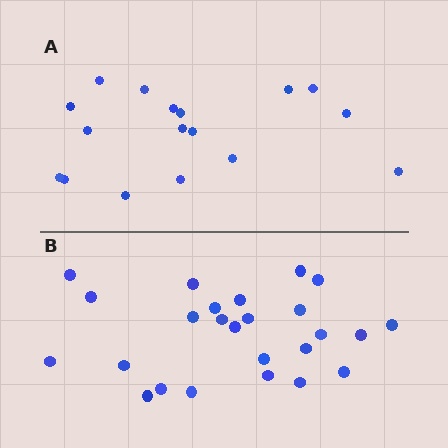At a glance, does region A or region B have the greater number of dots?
Region B (the bottom region) has more dots.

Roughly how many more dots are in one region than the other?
Region B has roughly 8 or so more dots than region A.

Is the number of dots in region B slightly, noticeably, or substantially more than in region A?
Region B has substantially more. The ratio is roughly 1.5 to 1.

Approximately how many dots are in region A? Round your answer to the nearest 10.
About 20 dots. (The exact count is 17, which rounds to 20.)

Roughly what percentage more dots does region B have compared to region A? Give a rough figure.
About 45% more.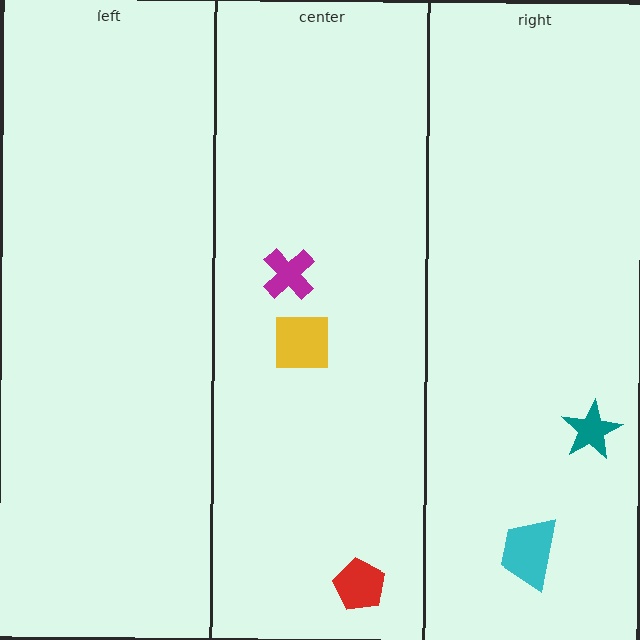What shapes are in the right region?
The cyan trapezoid, the teal star.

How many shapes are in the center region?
3.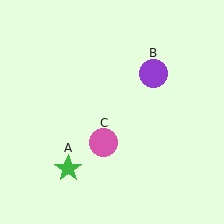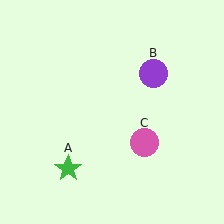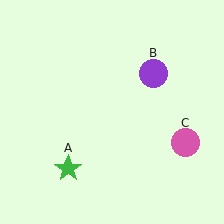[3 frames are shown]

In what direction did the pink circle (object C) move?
The pink circle (object C) moved right.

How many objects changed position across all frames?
1 object changed position: pink circle (object C).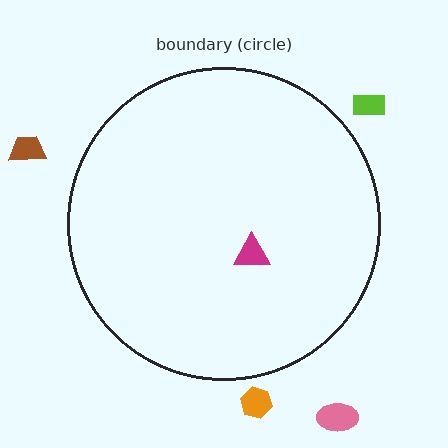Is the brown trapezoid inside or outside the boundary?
Outside.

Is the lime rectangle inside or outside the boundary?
Outside.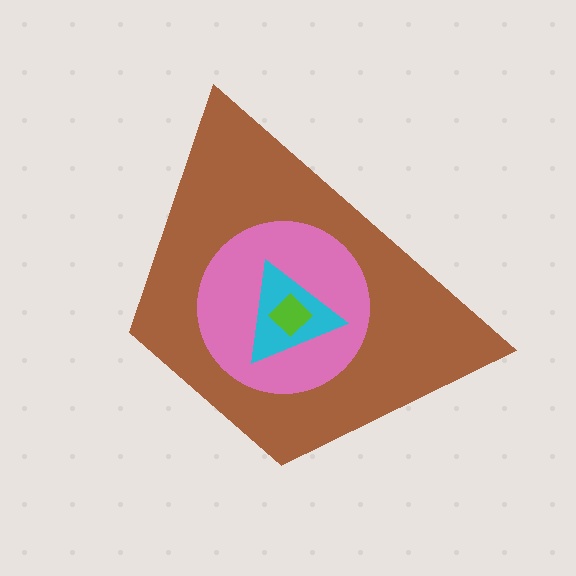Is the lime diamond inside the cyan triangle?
Yes.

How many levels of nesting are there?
4.